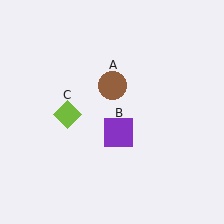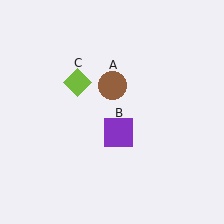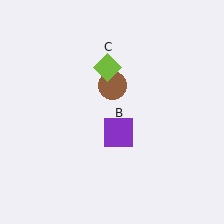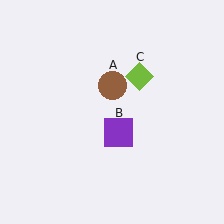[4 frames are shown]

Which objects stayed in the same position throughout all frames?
Brown circle (object A) and purple square (object B) remained stationary.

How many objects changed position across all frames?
1 object changed position: lime diamond (object C).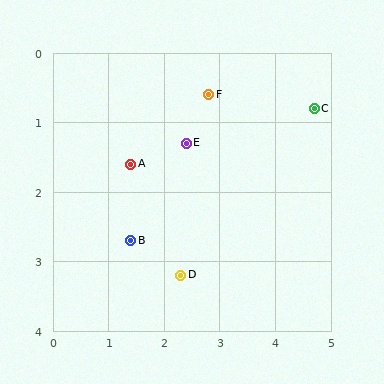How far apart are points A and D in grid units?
Points A and D are about 1.8 grid units apart.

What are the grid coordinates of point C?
Point C is at approximately (4.7, 0.8).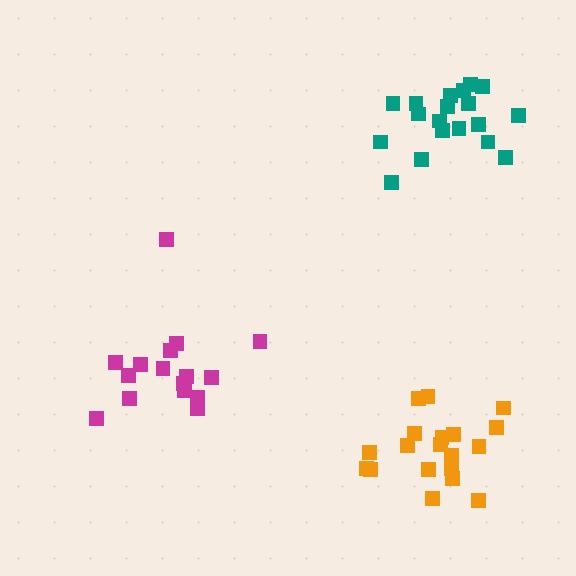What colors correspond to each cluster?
The clusters are colored: teal, orange, magenta.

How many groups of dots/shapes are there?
There are 3 groups.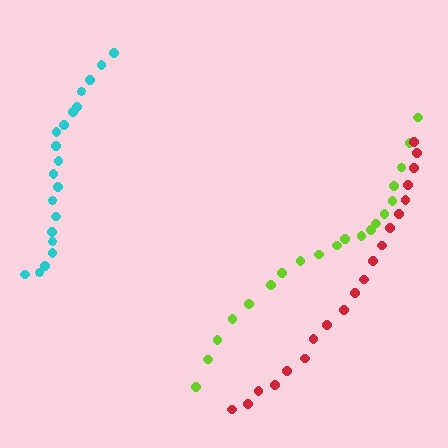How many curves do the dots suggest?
There are 3 distinct paths.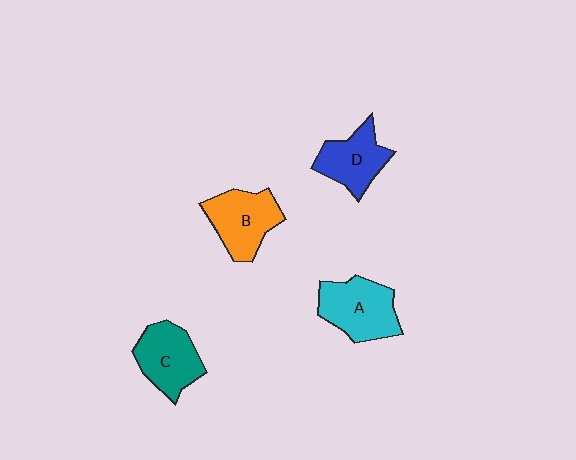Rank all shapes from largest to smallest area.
From largest to smallest: A (cyan), B (orange), C (teal), D (blue).